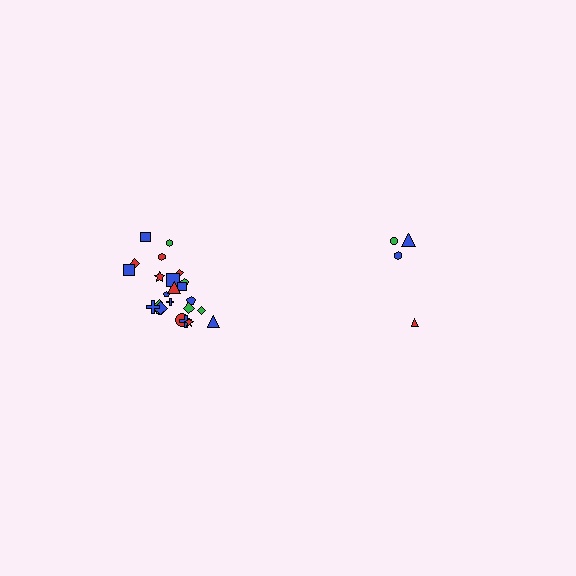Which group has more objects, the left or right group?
The left group.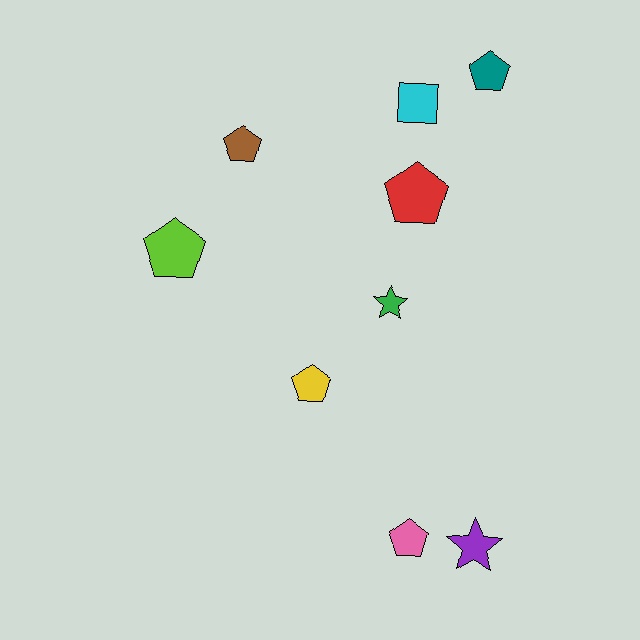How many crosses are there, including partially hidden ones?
There are no crosses.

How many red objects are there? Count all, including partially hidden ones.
There is 1 red object.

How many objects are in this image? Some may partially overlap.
There are 9 objects.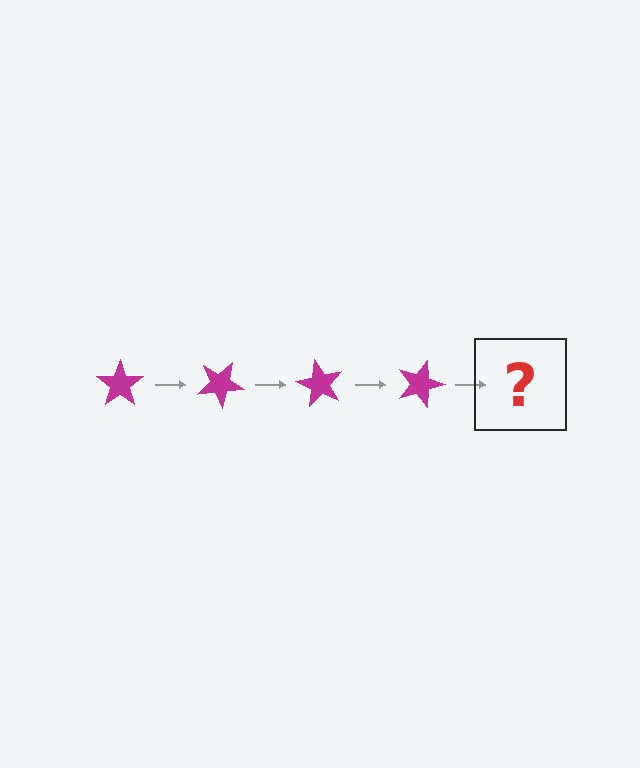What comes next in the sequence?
The next element should be a magenta star rotated 120 degrees.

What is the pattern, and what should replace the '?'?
The pattern is that the star rotates 30 degrees each step. The '?' should be a magenta star rotated 120 degrees.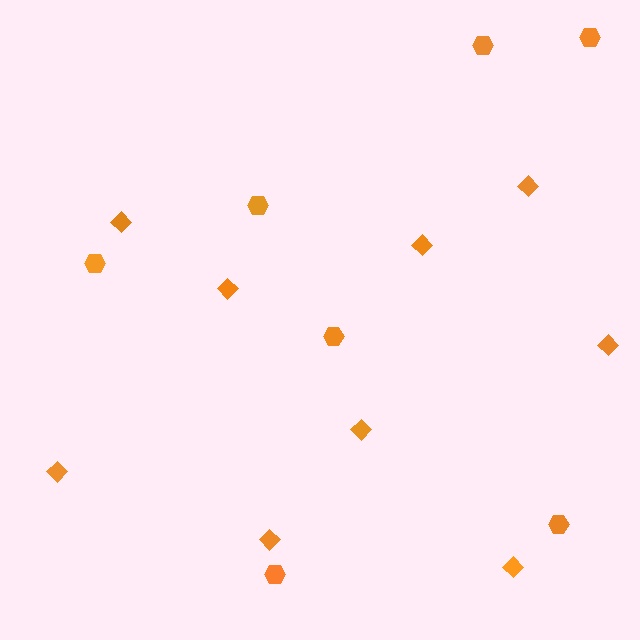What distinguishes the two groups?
There are 2 groups: one group of diamonds (9) and one group of hexagons (7).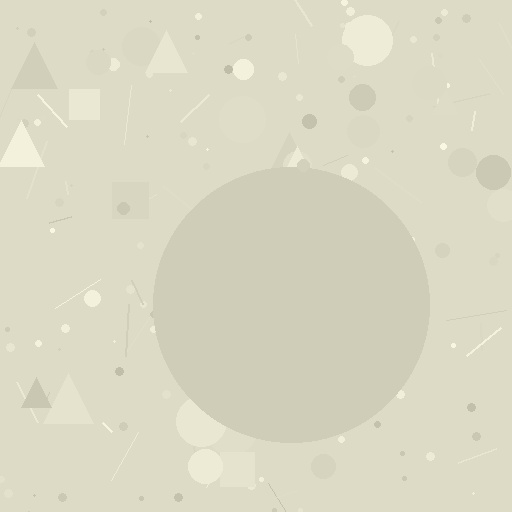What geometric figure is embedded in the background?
A circle is embedded in the background.